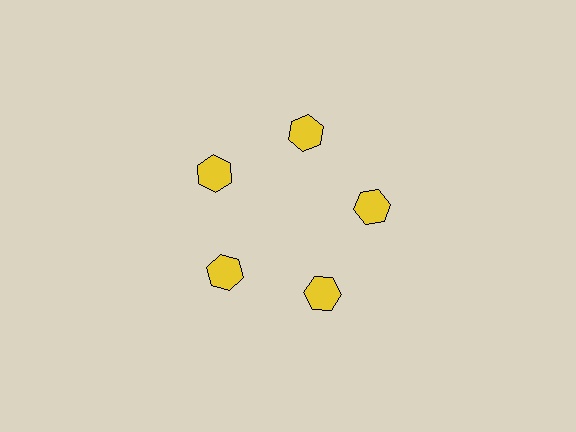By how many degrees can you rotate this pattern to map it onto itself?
The pattern maps onto itself every 72 degrees of rotation.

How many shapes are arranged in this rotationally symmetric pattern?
There are 5 shapes, arranged in 5 groups of 1.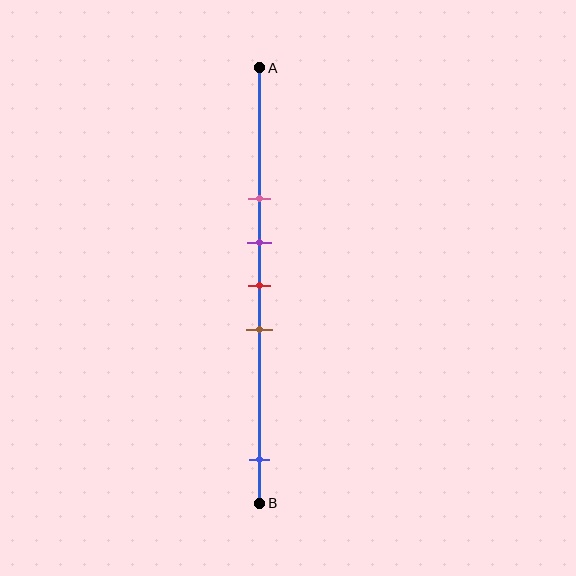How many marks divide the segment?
There are 5 marks dividing the segment.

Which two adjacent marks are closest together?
The purple and red marks are the closest adjacent pair.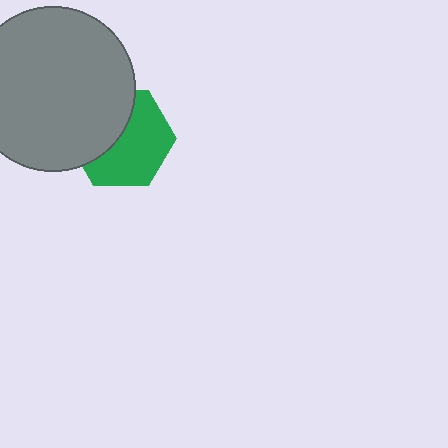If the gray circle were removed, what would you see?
You would see the complete green hexagon.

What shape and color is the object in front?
The object in front is a gray circle.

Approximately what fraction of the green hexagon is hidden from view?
Roughly 42% of the green hexagon is hidden behind the gray circle.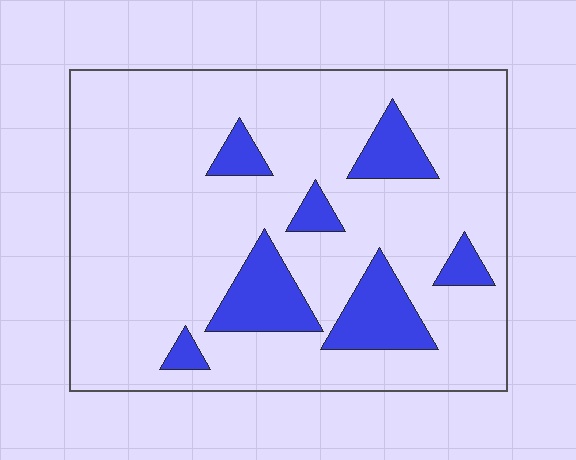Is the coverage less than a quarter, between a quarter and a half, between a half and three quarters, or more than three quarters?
Less than a quarter.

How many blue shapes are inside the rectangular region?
7.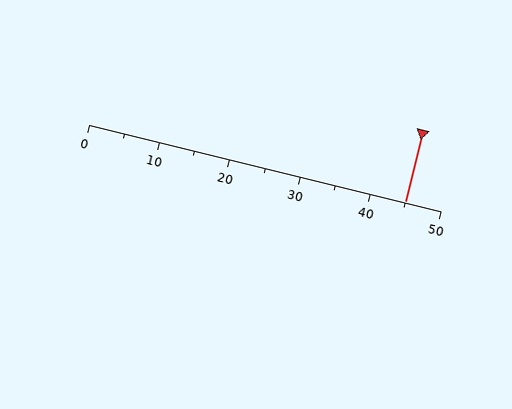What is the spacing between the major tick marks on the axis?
The major ticks are spaced 10 apart.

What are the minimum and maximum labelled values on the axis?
The axis runs from 0 to 50.